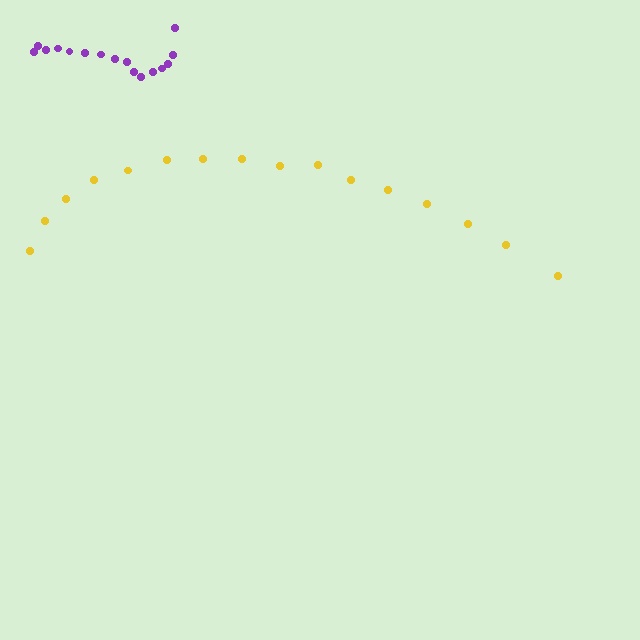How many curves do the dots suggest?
There are 2 distinct paths.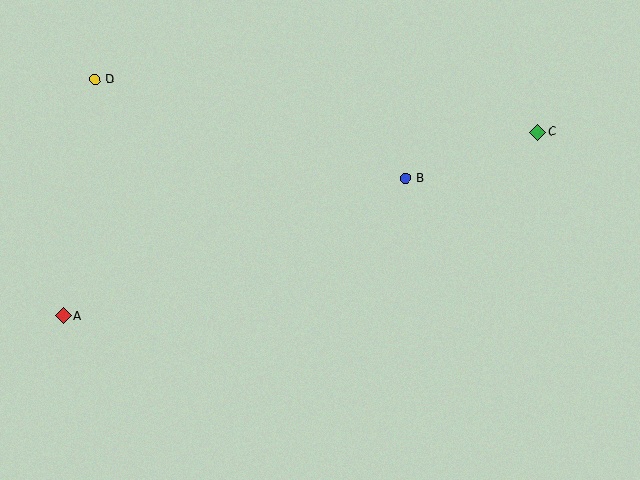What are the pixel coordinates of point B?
Point B is at (406, 178).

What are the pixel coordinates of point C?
Point C is at (538, 132).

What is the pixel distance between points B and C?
The distance between B and C is 139 pixels.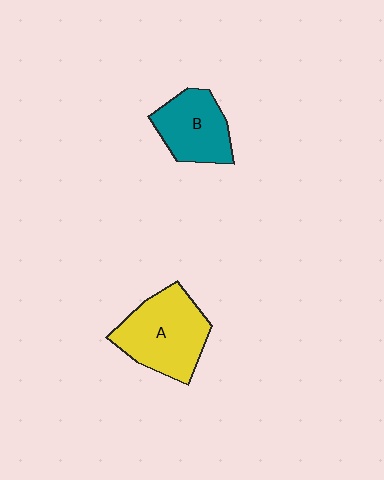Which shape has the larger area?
Shape A (yellow).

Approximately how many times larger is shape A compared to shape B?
Approximately 1.4 times.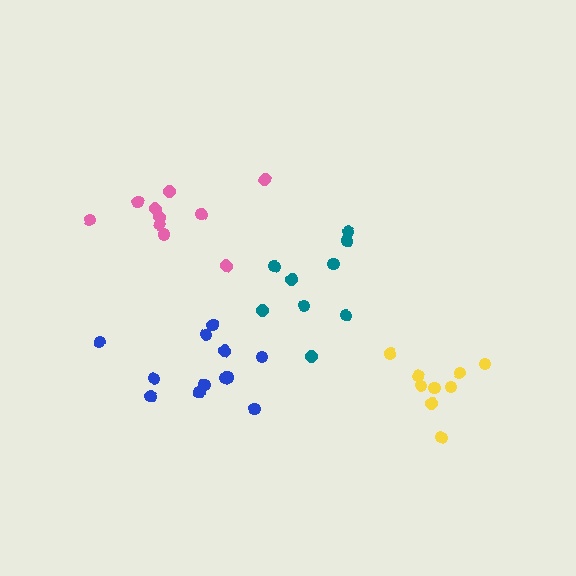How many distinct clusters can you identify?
There are 4 distinct clusters.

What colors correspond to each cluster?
The clusters are colored: blue, pink, teal, yellow.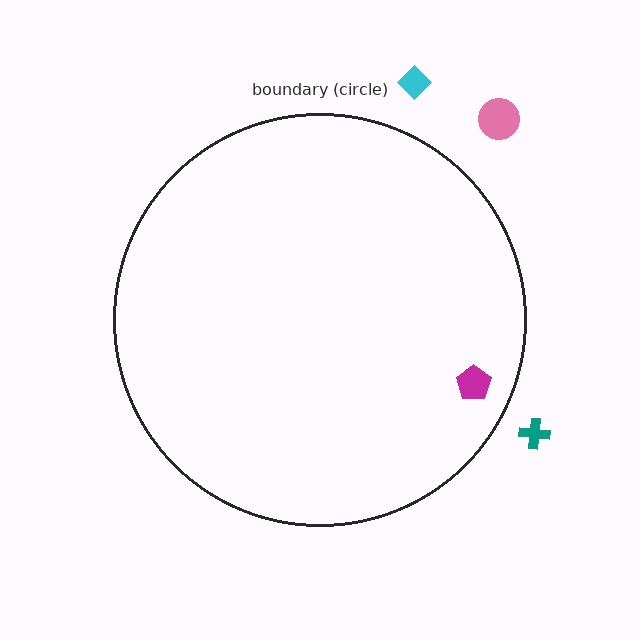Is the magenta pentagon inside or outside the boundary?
Inside.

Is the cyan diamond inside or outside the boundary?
Outside.